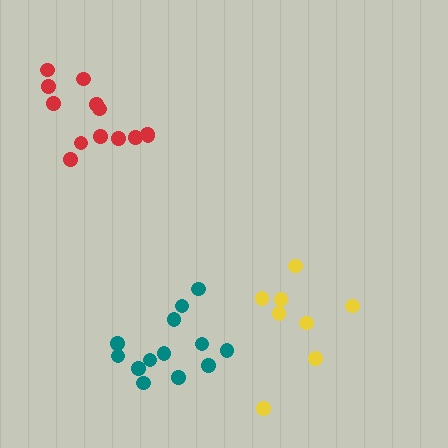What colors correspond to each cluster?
The clusters are colored: red, yellow, teal.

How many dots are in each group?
Group 1: 13 dots, Group 2: 8 dots, Group 3: 13 dots (34 total).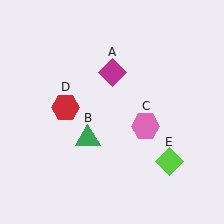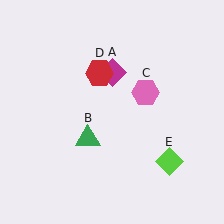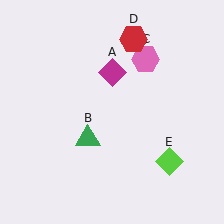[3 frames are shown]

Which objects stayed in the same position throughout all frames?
Magenta diamond (object A) and green triangle (object B) and lime diamond (object E) remained stationary.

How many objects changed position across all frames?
2 objects changed position: pink hexagon (object C), red hexagon (object D).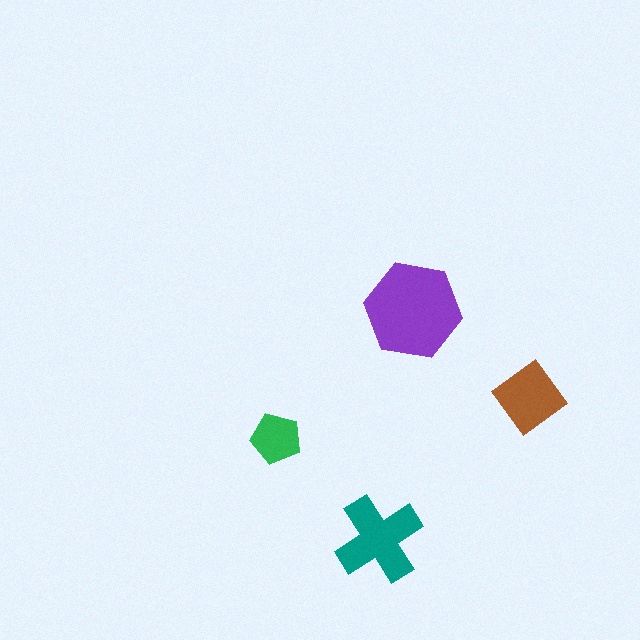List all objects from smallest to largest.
The green pentagon, the brown diamond, the teal cross, the purple hexagon.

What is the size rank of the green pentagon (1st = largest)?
4th.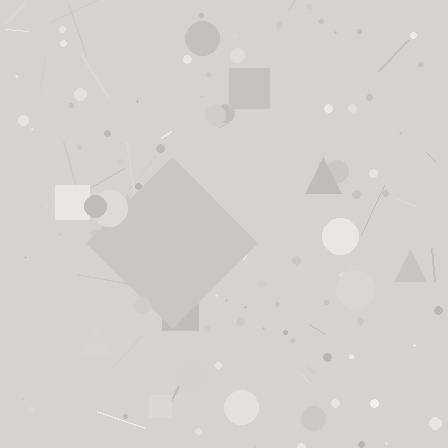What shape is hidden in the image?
A diamond is hidden in the image.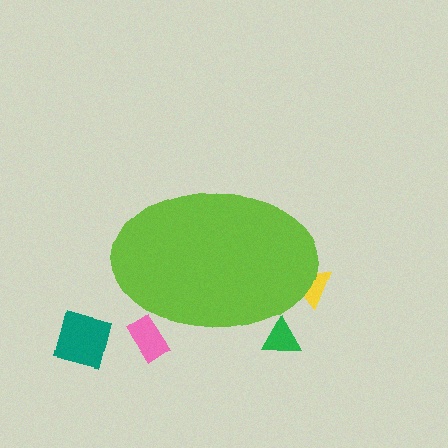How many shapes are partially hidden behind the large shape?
3 shapes are partially hidden.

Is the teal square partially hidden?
No, the teal square is fully visible.